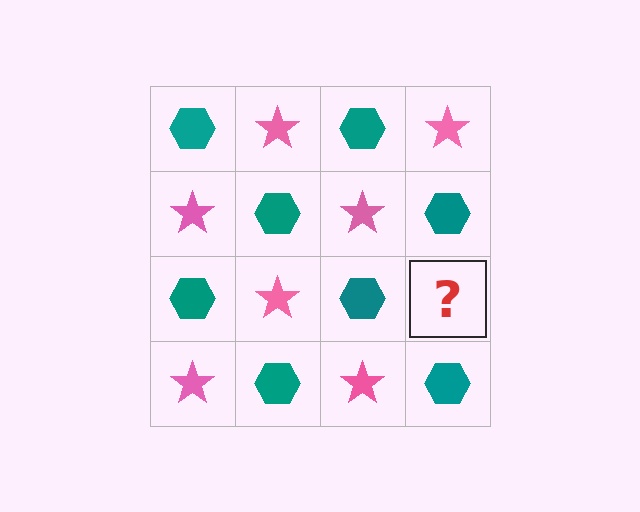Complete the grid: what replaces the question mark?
The question mark should be replaced with a pink star.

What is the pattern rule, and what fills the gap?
The rule is that it alternates teal hexagon and pink star in a checkerboard pattern. The gap should be filled with a pink star.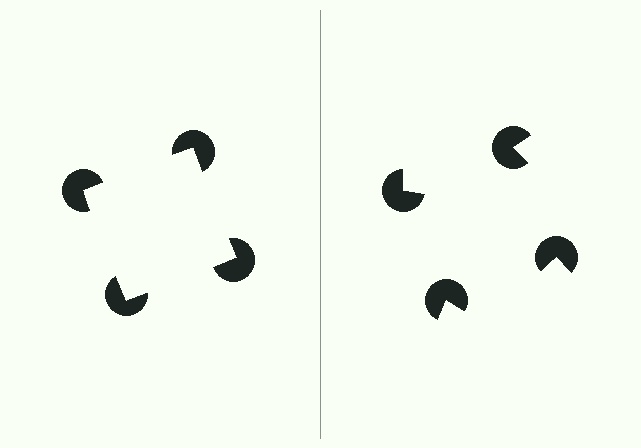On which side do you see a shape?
An illusory square appears on the left side. On the right side the wedge cuts are rotated, so no coherent shape forms.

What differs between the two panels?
The pac-man discs are positioned identically on both sides; only the wedge orientations differ. On the left they align to a square; on the right they are misaligned.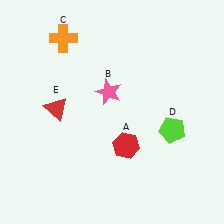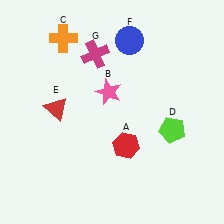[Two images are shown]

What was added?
A blue circle (F), a magenta cross (G) were added in Image 2.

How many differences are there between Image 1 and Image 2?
There are 2 differences between the two images.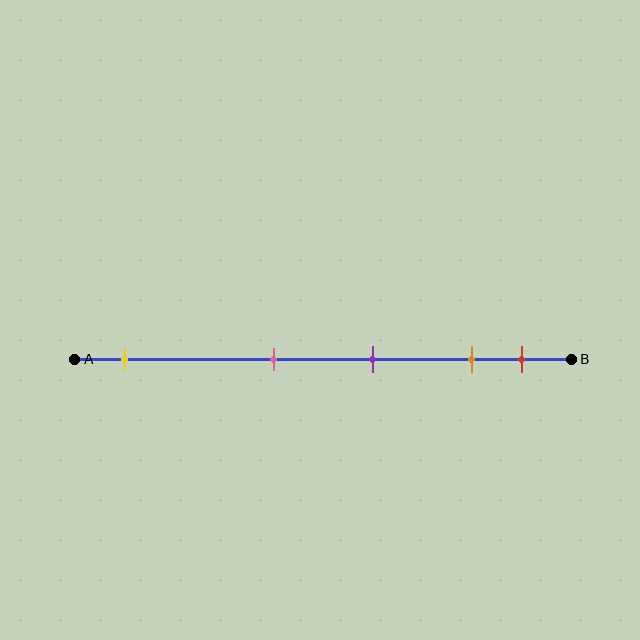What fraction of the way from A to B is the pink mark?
The pink mark is approximately 40% (0.4) of the way from A to B.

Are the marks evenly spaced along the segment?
No, the marks are not evenly spaced.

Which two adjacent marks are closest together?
The orange and red marks are the closest adjacent pair.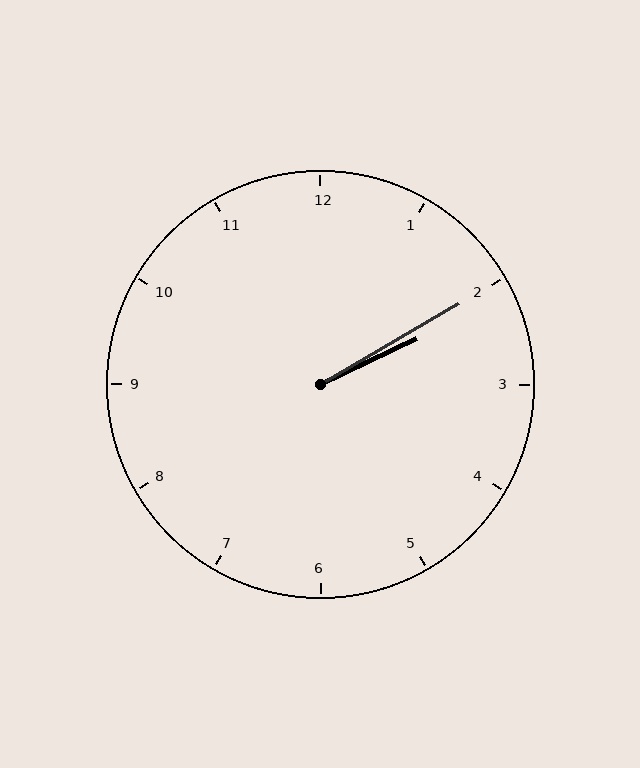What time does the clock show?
2:10.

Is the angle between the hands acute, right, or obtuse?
It is acute.